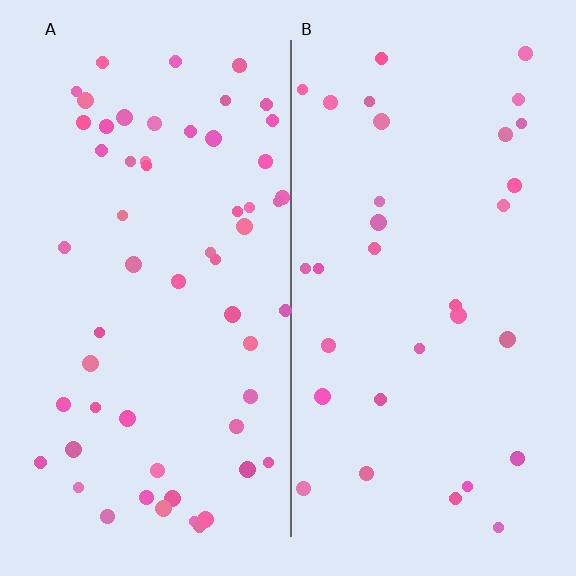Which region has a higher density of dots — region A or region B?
A (the left).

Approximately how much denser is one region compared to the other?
Approximately 1.8× — region A over region B.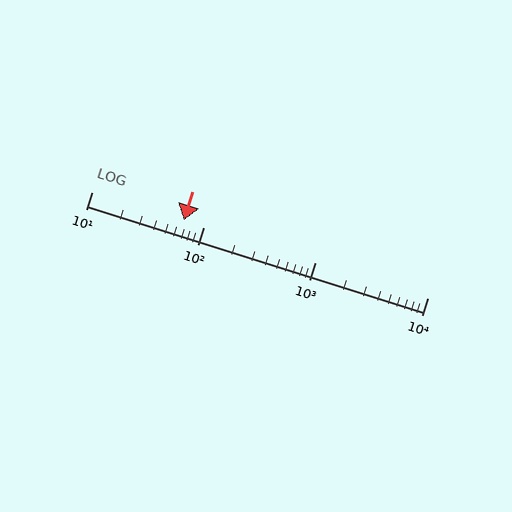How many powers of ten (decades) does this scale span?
The scale spans 3 decades, from 10 to 10000.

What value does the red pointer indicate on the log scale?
The pointer indicates approximately 66.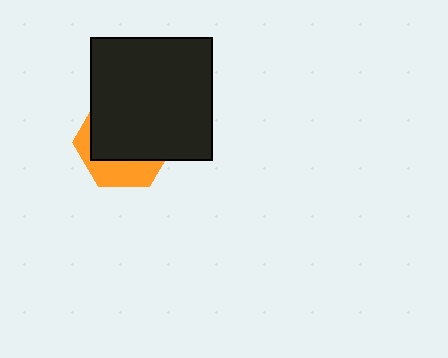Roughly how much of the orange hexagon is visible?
A small part of it is visible (roughly 32%).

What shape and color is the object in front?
The object in front is a black rectangle.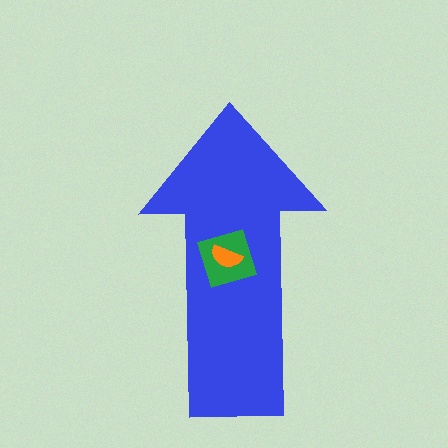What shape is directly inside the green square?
The orange semicircle.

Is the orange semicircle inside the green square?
Yes.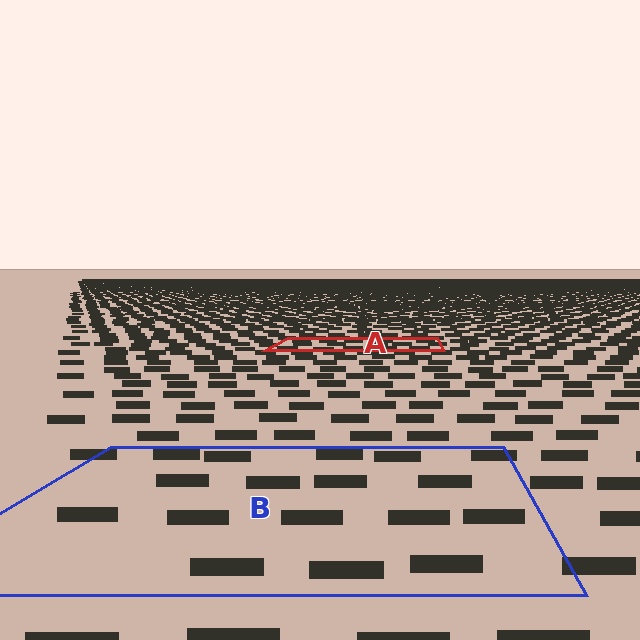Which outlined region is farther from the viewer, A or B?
Region A is farther from the viewer — the texture elements inside it appear smaller and more densely packed.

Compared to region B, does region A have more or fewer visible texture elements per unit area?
Region A has more texture elements per unit area — they are packed more densely because it is farther away.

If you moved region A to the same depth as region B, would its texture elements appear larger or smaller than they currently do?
They would appear larger. At a closer depth, the same texture elements are projected at a bigger on-screen size.